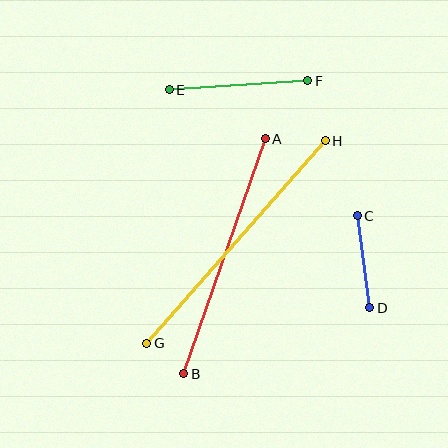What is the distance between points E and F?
The distance is approximately 139 pixels.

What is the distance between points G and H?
The distance is approximately 270 pixels.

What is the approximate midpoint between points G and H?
The midpoint is at approximately (236, 242) pixels.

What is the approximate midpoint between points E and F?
The midpoint is at approximately (239, 85) pixels.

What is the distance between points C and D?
The distance is approximately 93 pixels.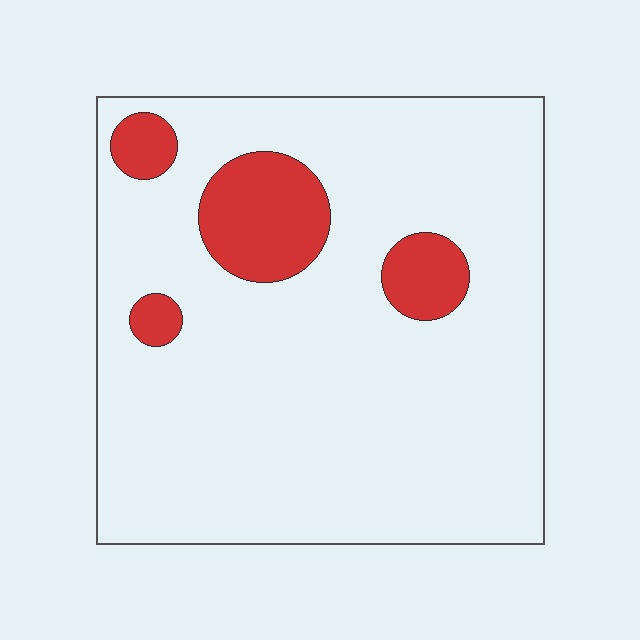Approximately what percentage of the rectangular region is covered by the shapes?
Approximately 15%.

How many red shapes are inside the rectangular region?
4.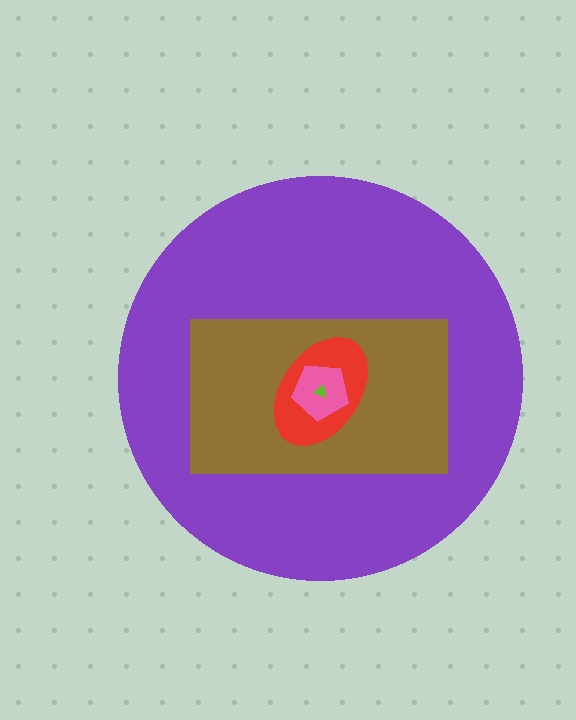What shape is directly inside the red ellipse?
The pink pentagon.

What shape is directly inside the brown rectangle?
The red ellipse.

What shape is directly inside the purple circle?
The brown rectangle.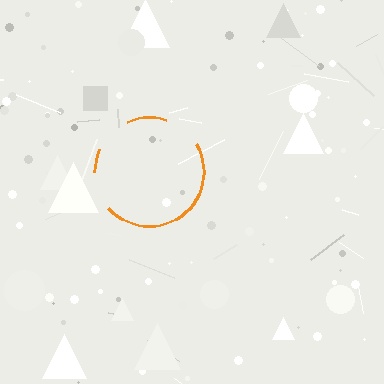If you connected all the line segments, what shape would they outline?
They would outline a circle.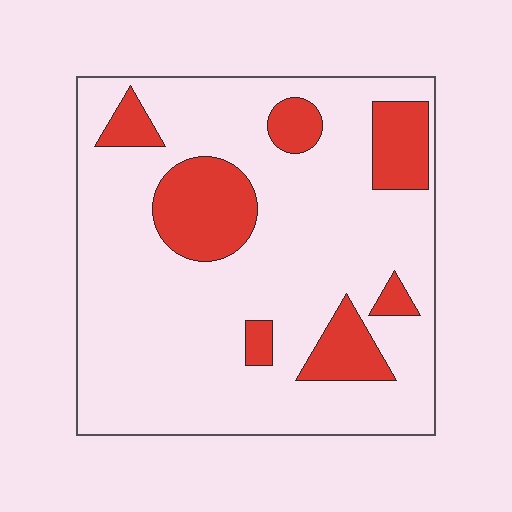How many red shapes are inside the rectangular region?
7.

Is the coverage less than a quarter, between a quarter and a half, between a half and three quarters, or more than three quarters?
Less than a quarter.